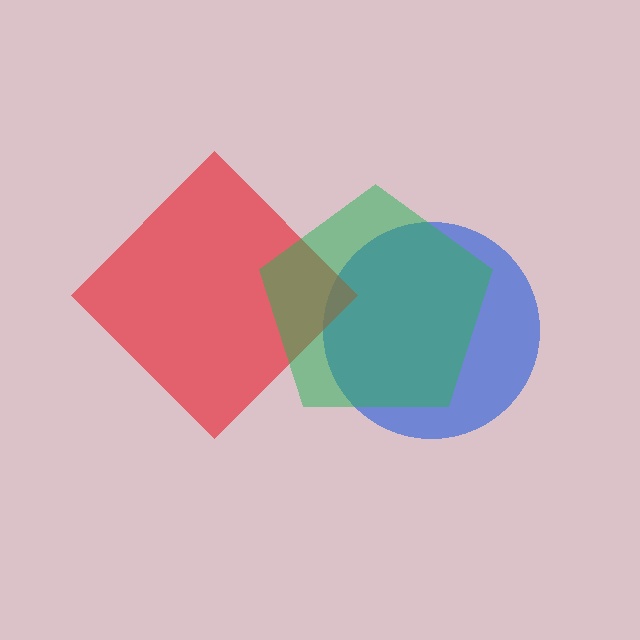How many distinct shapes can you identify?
There are 3 distinct shapes: a blue circle, a red diamond, a green pentagon.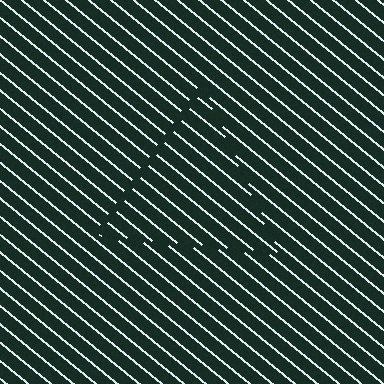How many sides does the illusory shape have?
3 sides — the line-ends trace a triangle.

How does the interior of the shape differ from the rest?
The interior of the shape contains the same grating, shifted by half a period — the contour is defined by the phase discontinuity where line-ends from the inner and outer gratings abut.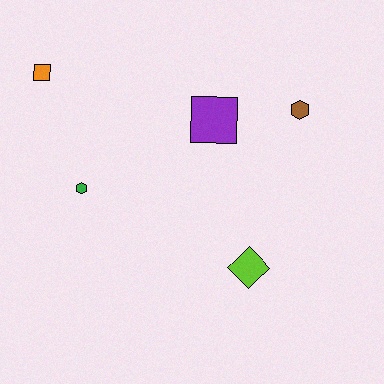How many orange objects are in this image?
There is 1 orange object.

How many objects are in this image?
There are 5 objects.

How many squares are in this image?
There are 2 squares.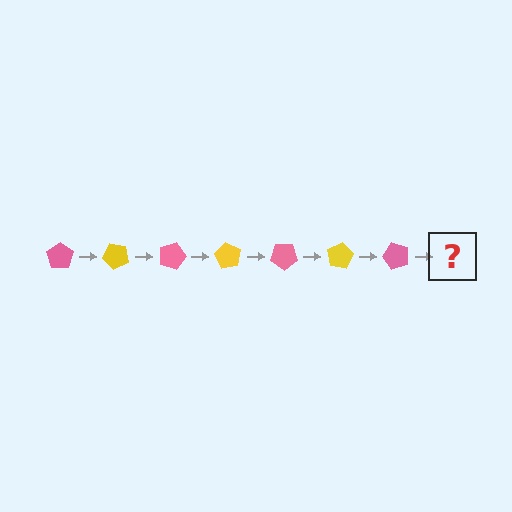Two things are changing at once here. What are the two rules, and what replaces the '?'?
The two rules are that it rotates 45 degrees each step and the color cycles through pink and yellow. The '?' should be a yellow pentagon, rotated 315 degrees from the start.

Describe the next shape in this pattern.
It should be a yellow pentagon, rotated 315 degrees from the start.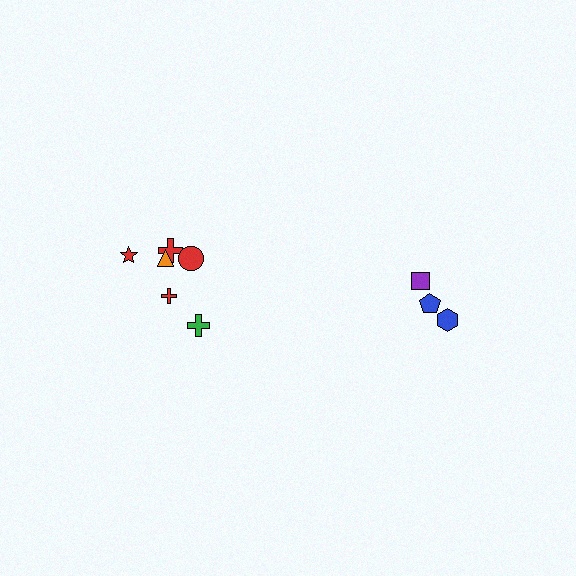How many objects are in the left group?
There are 6 objects.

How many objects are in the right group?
There are 3 objects.